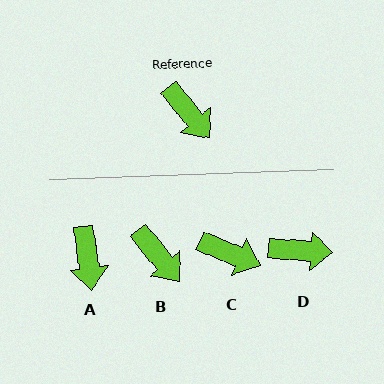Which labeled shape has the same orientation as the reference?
B.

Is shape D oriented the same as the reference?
No, it is off by about 46 degrees.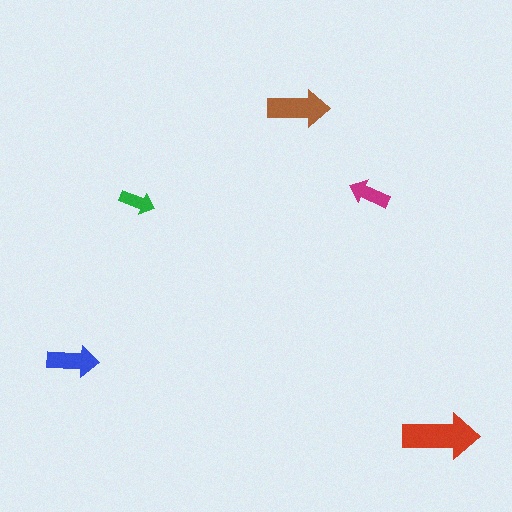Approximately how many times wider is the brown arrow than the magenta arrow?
About 1.5 times wider.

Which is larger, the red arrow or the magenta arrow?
The red one.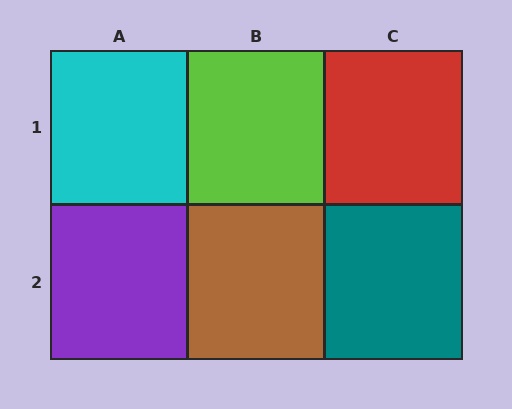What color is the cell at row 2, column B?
Brown.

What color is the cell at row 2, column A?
Purple.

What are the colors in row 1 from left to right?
Cyan, lime, red.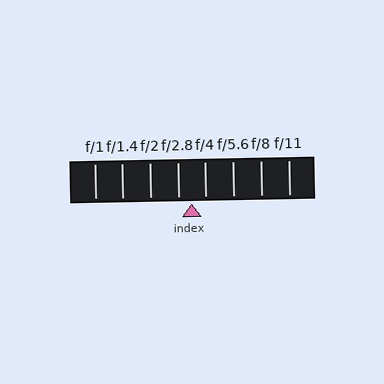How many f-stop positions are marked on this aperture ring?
There are 8 f-stop positions marked.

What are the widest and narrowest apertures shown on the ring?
The widest aperture shown is f/1 and the narrowest is f/11.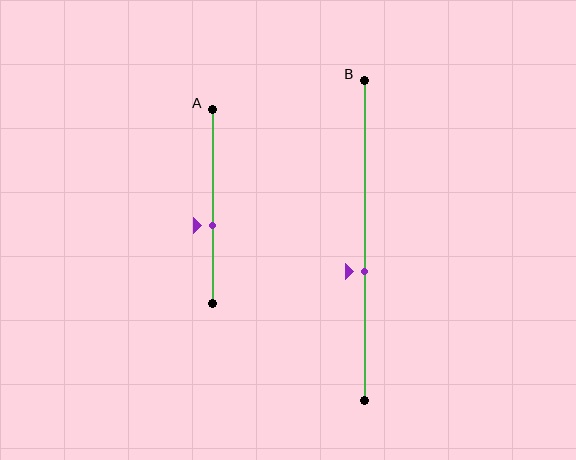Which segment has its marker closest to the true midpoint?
Segment A has its marker closest to the true midpoint.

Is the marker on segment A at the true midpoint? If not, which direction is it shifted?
No, the marker on segment A is shifted downward by about 10% of the segment length.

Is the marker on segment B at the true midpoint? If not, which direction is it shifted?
No, the marker on segment B is shifted downward by about 10% of the segment length.